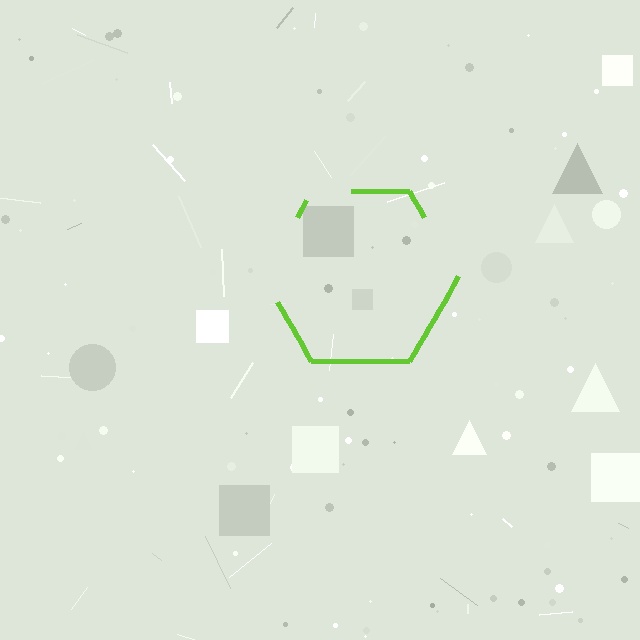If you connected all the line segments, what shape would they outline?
They would outline a hexagon.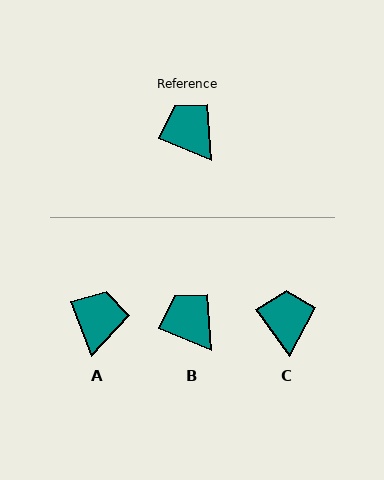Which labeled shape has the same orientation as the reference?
B.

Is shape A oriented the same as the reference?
No, it is off by about 47 degrees.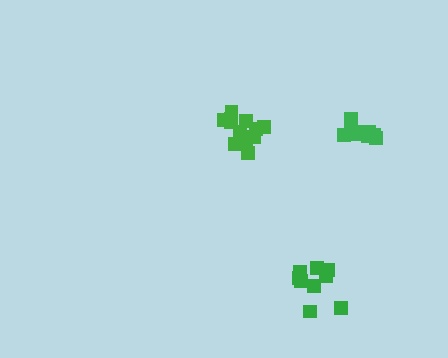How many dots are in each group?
Group 1: 11 dots, Group 2: 13 dots, Group 3: 9 dots (33 total).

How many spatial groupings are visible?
There are 3 spatial groupings.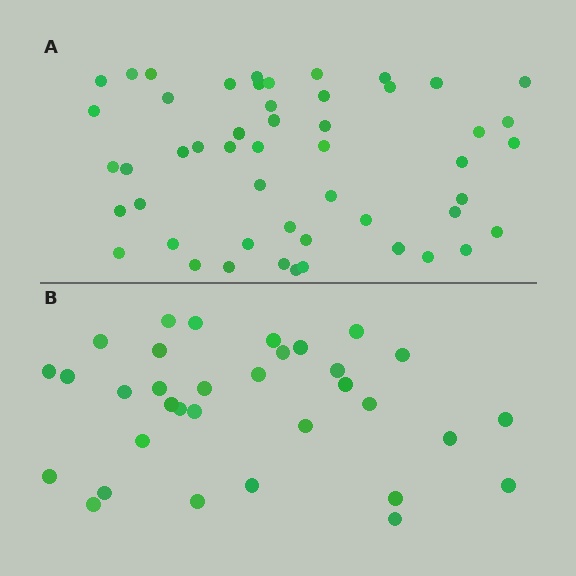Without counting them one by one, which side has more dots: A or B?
Region A (the top region) has more dots.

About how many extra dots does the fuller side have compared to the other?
Region A has approximately 20 more dots than region B.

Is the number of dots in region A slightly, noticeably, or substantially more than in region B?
Region A has substantially more. The ratio is roughly 1.5 to 1.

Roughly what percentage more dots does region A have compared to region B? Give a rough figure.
About 55% more.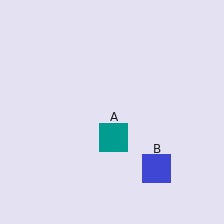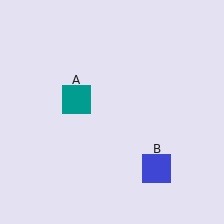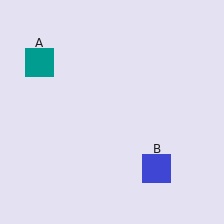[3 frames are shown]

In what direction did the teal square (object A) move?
The teal square (object A) moved up and to the left.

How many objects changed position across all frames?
1 object changed position: teal square (object A).